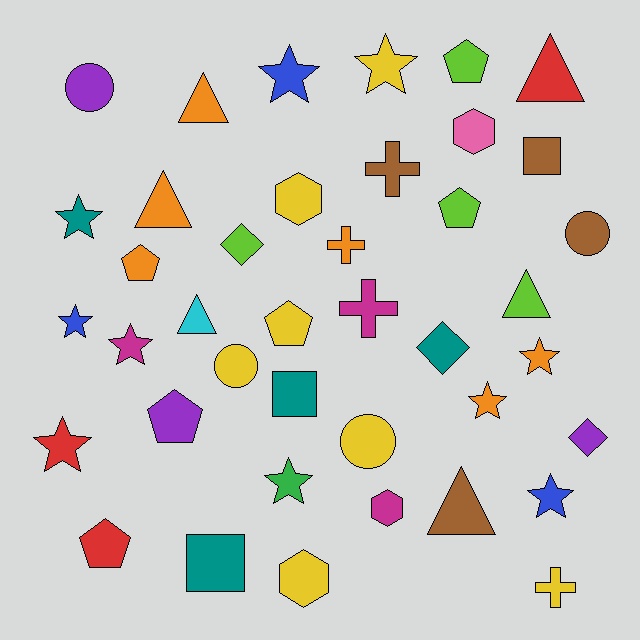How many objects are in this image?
There are 40 objects.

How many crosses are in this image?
There are 4 crosses.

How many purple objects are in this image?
There are 3 purple objects.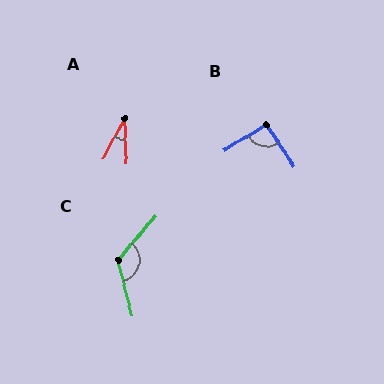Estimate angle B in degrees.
Approximately 93 degrees.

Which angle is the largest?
C, at approximately 125 degrees.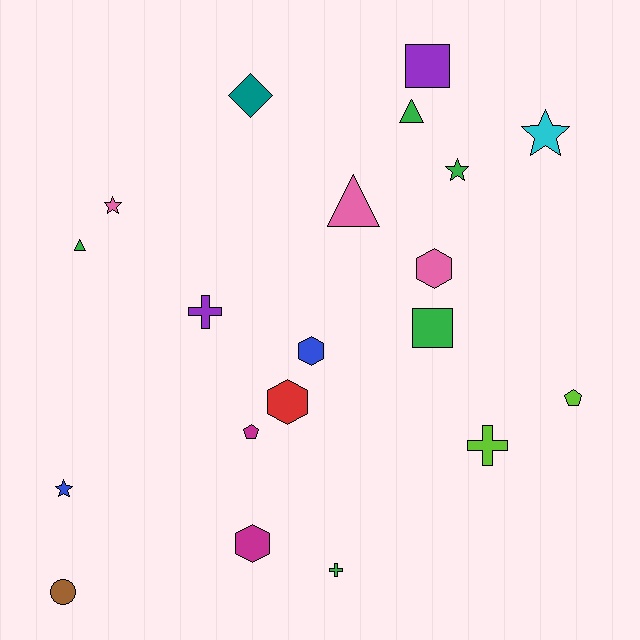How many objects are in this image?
There are 20 objects.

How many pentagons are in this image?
There are 2 pentagons.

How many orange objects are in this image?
There are no orange objects.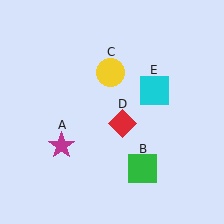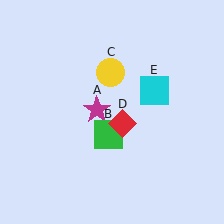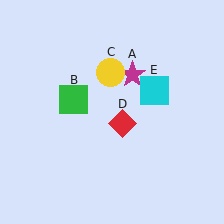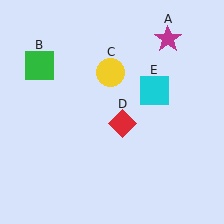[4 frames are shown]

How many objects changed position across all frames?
2 objects changed position: magenta star (object A), green square (object B).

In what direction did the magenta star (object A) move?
The magenta star (object A) moved up and to the right.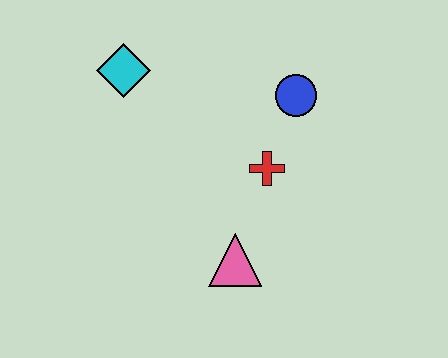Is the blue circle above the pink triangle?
Yes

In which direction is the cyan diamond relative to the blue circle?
The cyan diamond is to the left of the blue circle.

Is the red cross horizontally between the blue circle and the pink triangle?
Yes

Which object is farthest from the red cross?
The cyan diamond is farthest from the red cross.